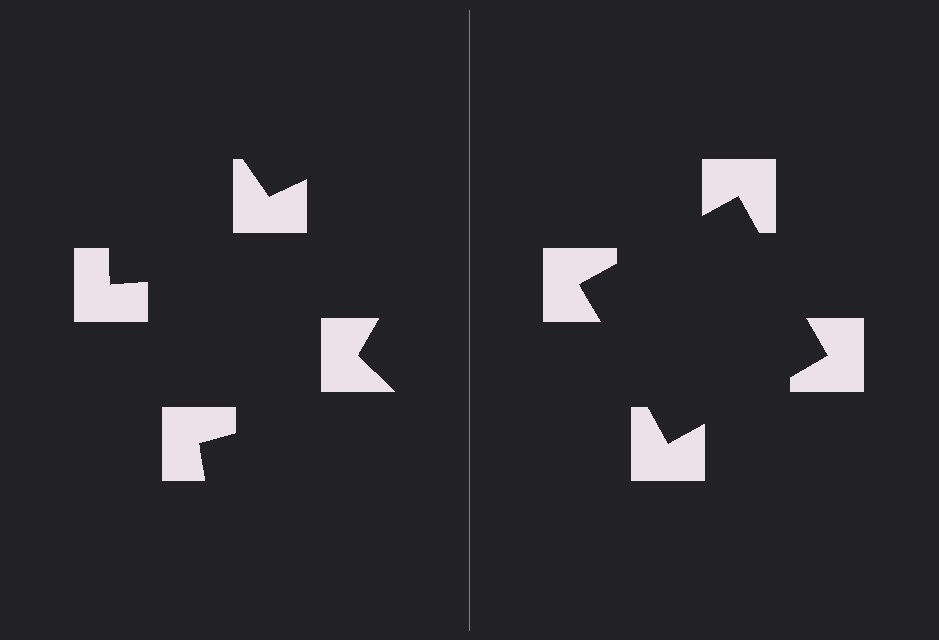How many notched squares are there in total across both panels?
8 — 4 on each side.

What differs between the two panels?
The notched squares are positioned identically on both sides; only the wedge orientations differ. On the right they align to a square; on the left they are misaligned.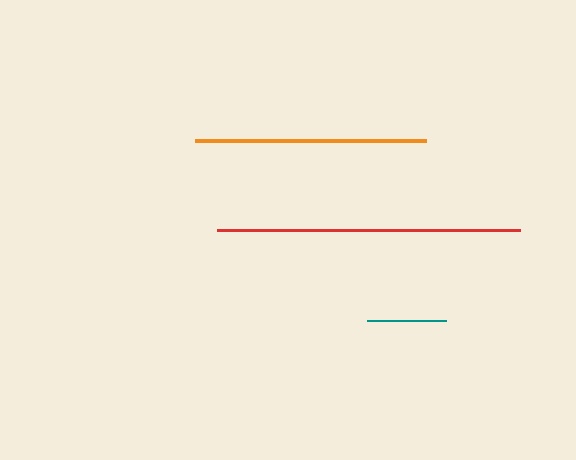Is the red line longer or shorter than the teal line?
The red line is longer than the teal line.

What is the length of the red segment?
The red segment is approximately 304 pixels long.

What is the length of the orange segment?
The orange segment is approximately 231 pixels long.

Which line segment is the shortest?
The teal line is the shortest at approximately 79 pixels.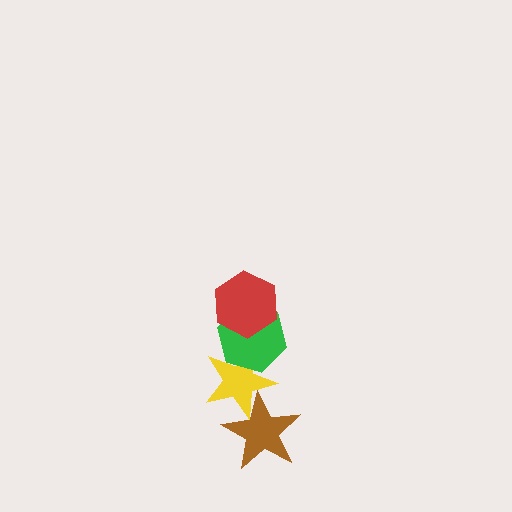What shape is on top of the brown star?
The yellow star is on top of the brown star.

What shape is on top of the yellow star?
The green hexagon is on top of the yellow star.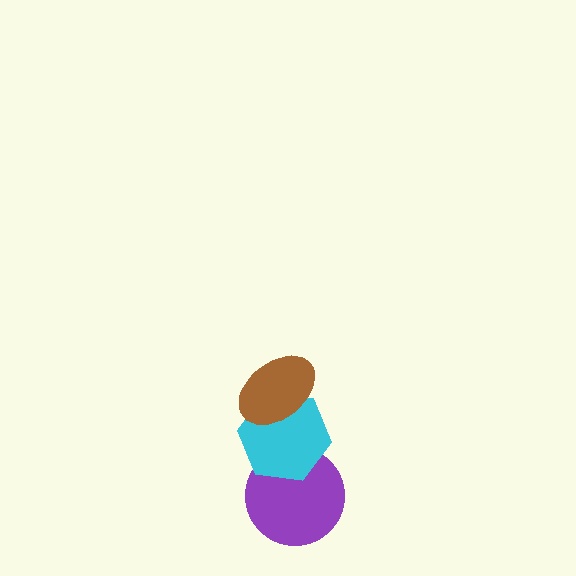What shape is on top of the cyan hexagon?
The brown ellipse is on top of the cyan hexagon.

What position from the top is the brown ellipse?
The brown ellipse is 1st from the top.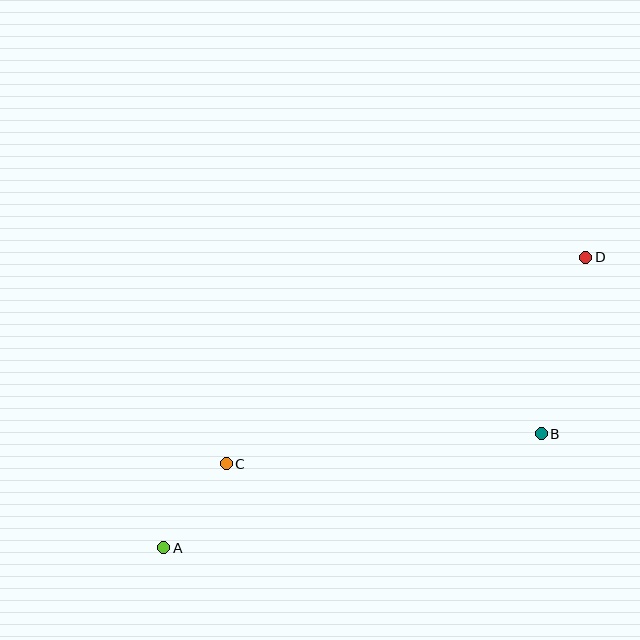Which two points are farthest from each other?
Points A and D are farthest from each other.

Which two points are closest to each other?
Points A and C are closest to each other.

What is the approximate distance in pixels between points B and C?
The distance between B and C is approximately 317 pixels.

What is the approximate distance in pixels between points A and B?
The distance between A and B is approximately 394 pixels.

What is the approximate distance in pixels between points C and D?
The distance between C and D is approximately 415 pixels.